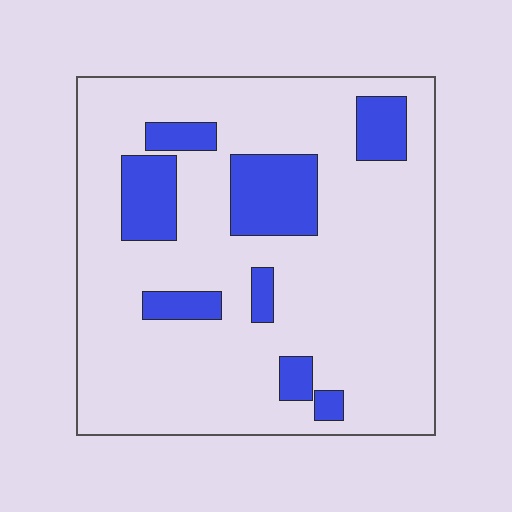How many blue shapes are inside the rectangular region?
8.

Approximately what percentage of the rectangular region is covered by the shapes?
Approximately 20%.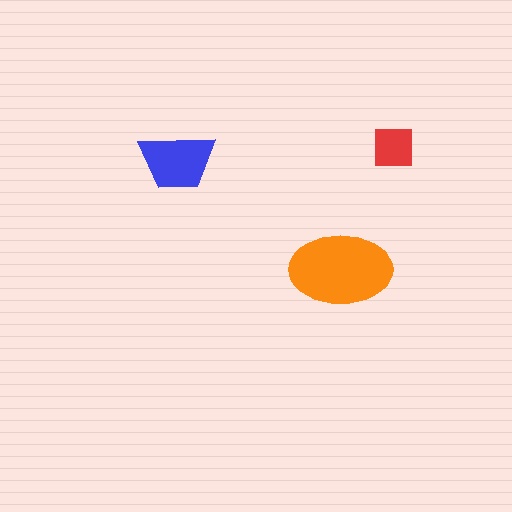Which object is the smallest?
The red square.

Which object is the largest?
The orange ellipse.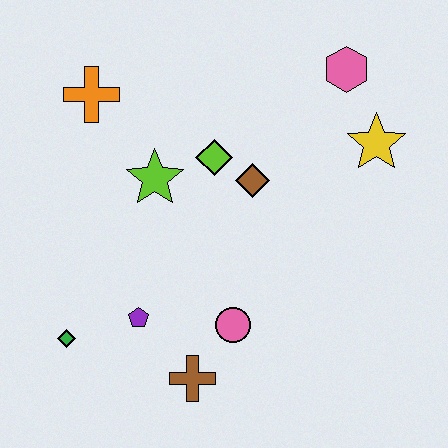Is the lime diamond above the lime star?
Yes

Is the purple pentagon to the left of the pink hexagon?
Yes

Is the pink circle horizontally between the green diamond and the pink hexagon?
Yes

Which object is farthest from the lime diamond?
The green diamond is farthest from the lime diamond.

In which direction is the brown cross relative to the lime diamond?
The brown cross is below the lime diamond.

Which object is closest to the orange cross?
The lime star is closest to the orange cross.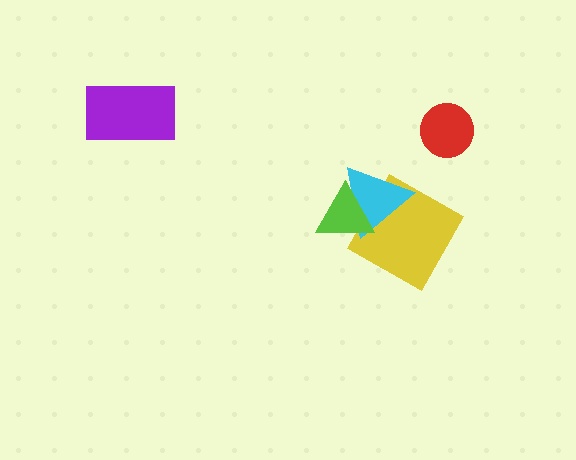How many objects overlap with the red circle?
0 objects overlap with the red circle.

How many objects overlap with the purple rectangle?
0 objects overlap with the purple rectangle.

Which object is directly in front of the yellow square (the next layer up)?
The cyan triangle is directly in front of the yellow square.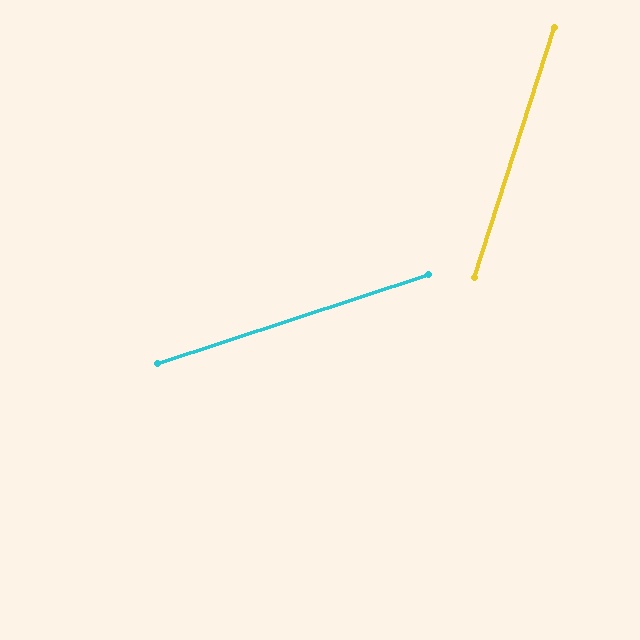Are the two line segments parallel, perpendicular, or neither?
Neither parallel nor perpendicular — they differ by about 54°.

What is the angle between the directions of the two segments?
Approximately 54 degrees.